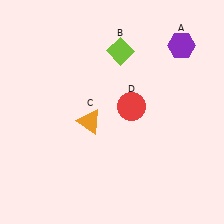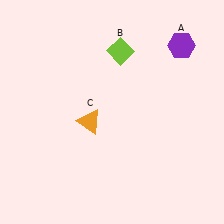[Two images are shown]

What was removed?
The red circle (D) was removed in Image 2.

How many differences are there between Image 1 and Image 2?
There is 1 difference between the two images.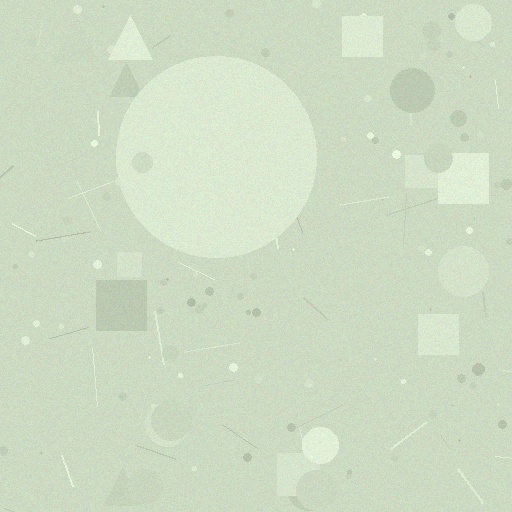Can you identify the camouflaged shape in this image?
The camouflaged shape is a circle.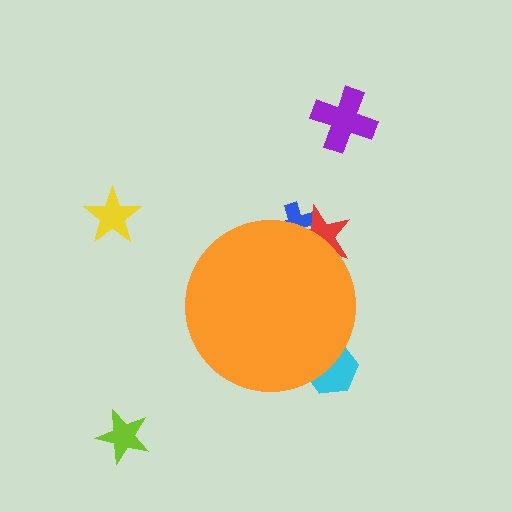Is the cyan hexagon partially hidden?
Yes, the cyan hexagon is partially hidden behind the orange circle.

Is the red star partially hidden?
Yes, the red star is partially hidden behind the orange circle.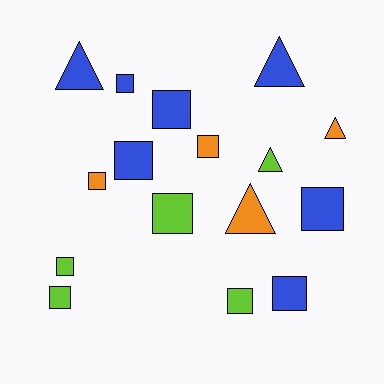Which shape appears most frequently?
Square, with 11 objects.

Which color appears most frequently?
Blue, with 7 objects.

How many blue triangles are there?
There are 2 blue triangles.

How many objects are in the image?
There are 16 objects.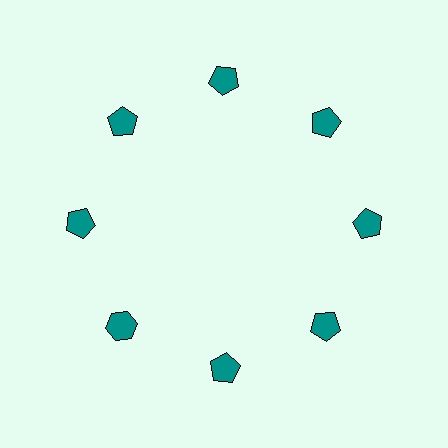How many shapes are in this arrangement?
There are 8 shapes arranged in a ring pattern.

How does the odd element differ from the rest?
It has a different shape: hexagon instead of pentagon.